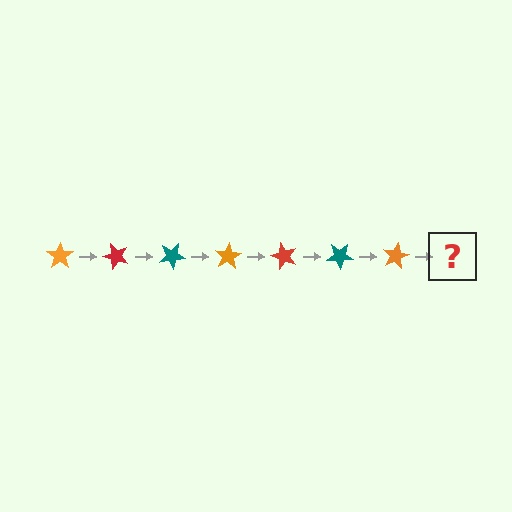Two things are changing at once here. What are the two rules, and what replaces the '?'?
The two rules are that it rotates 50 degrees each step and the color cycles through orange, red, and teal. The '?' should be a red star, rotated 350 degrees from the start.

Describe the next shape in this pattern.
It should be a red star, rotated 350 degrees from the start.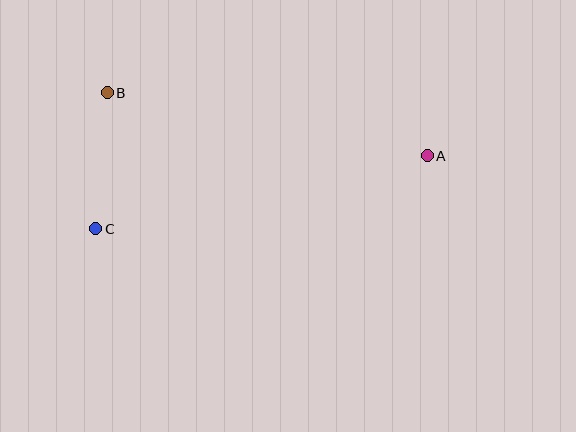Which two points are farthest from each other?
Points A and C are farthest from each other.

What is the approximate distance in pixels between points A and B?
The distance between A and B is approximately 326 pixels.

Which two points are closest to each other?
Points B and C are closest to each other.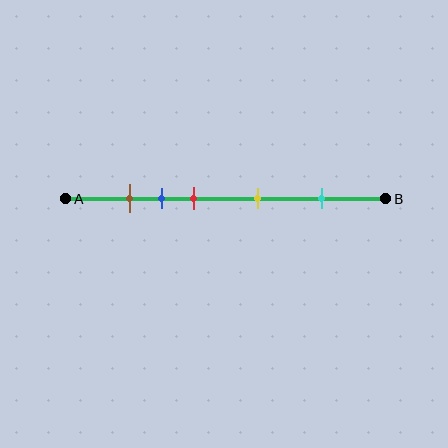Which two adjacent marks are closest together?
The brown and blue marks are the closest adjacent pair.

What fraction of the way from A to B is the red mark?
The red mark is approximately 40% (0.4) of the way from A to B.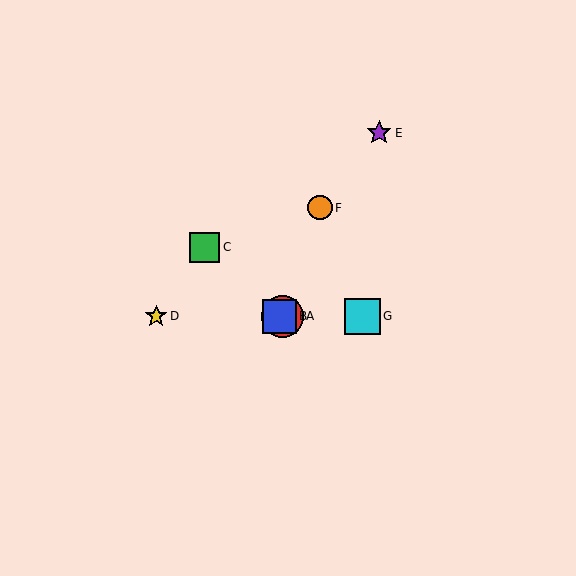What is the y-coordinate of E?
Object E is at y≈133.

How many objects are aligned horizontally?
4 objects (A, B, D, G) are aligned horizontally.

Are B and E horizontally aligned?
No, B is at y≈316 and E is at y≈133.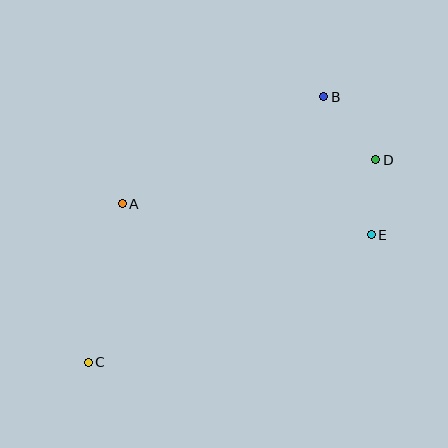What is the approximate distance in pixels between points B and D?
The distance between B and D is approximately 82 pixels.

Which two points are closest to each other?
Points D and E are closest to each other.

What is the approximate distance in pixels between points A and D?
The distance between A and D is approximately 257 pixels.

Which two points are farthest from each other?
Points B and C are farthest from each other.